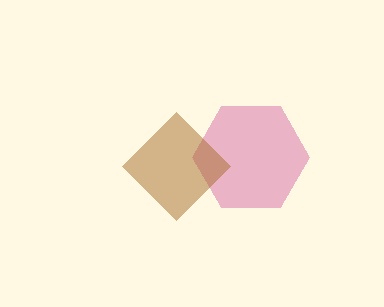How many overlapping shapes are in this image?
There are 2 overlapping shapes in the image.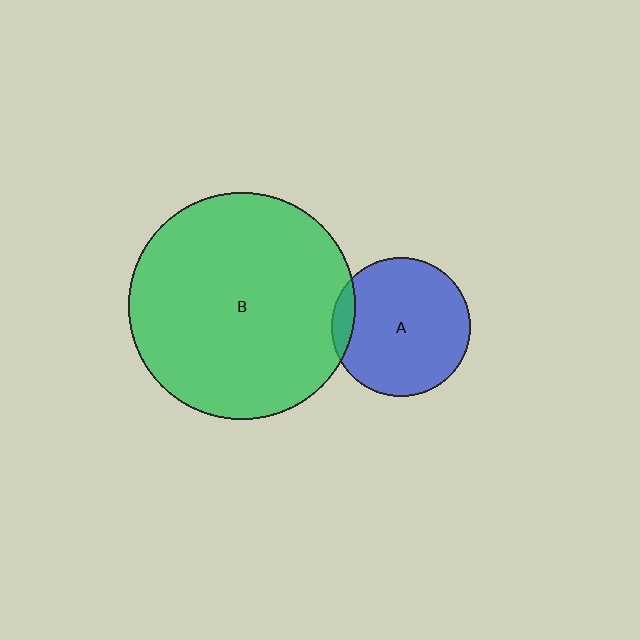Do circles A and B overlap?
Yes.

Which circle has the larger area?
Circle B (green).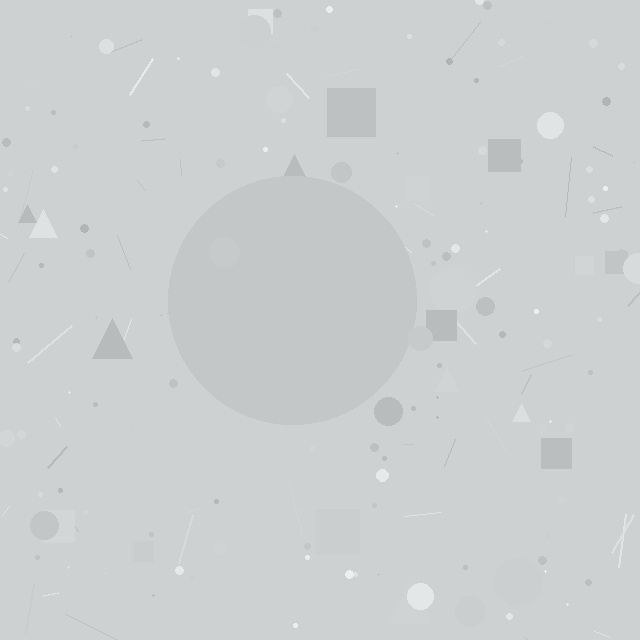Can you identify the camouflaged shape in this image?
The camouflaged shape is a circle.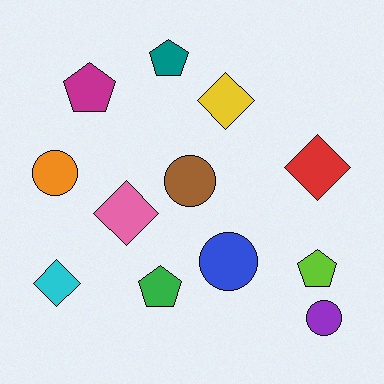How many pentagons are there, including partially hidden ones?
There are 4 pentagons.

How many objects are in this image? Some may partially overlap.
There are 12 objects.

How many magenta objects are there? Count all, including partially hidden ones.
There is 1 magenta object.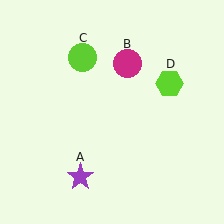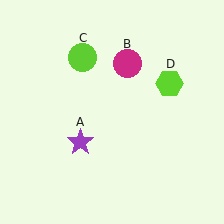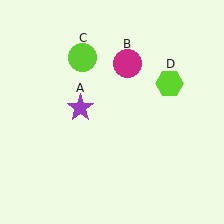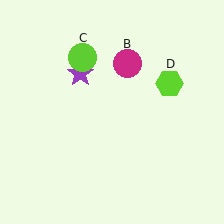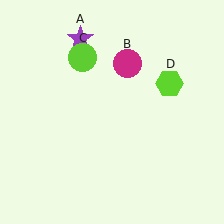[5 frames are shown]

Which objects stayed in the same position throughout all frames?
Magenta circle (object B) and lime circle (object C) and lime hexagon (object D) remained stationary.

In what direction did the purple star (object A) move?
The purple star (object A) moved up.